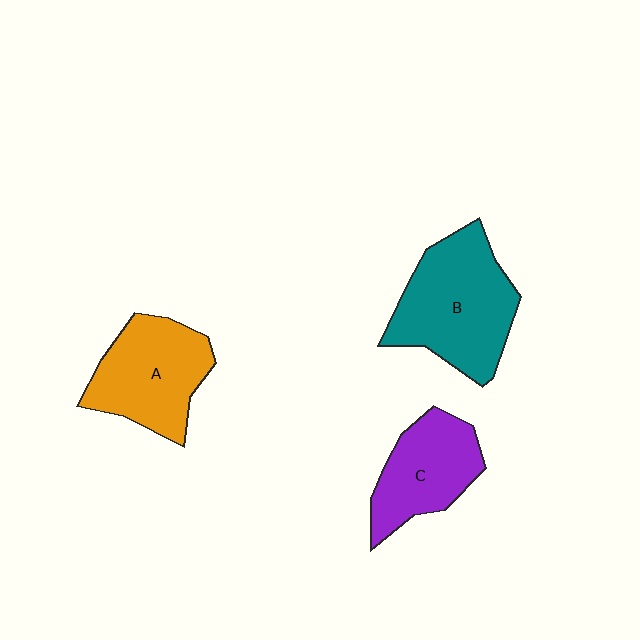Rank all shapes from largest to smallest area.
From largest to smallest: B (teal), A (orange), C (purple).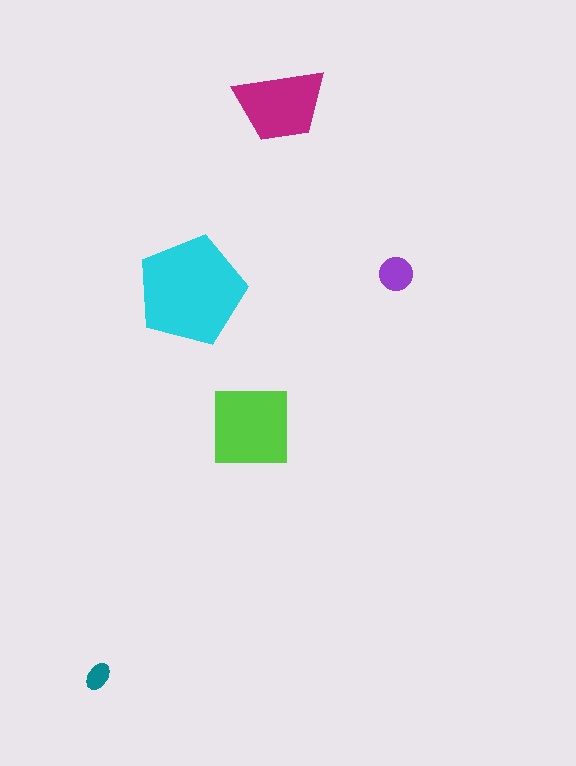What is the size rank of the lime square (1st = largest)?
2nd.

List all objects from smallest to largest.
The teal ellipse, the purple circle, the magenta trapezoid, the lime square, the cyan pentagon.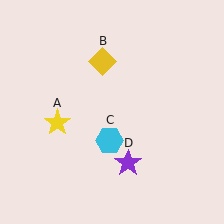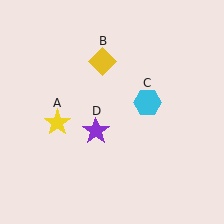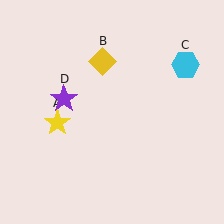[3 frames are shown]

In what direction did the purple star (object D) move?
The purple star (object D) moved up and to the left.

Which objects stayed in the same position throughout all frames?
Yellow star (object A) and yellow diamond (object B) remained stationary.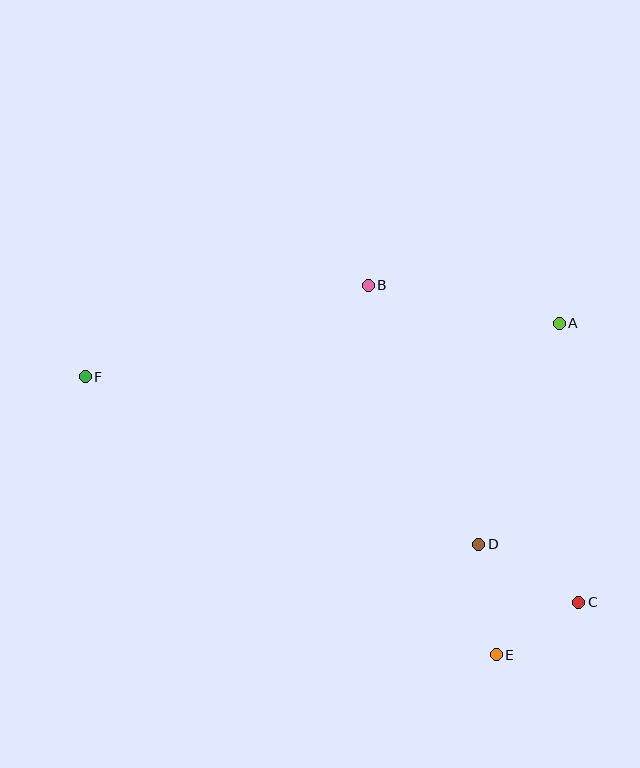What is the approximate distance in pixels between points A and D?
The distance between A and D is approximately 235 pixels.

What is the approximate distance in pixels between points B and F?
The distance between B and F is approximately 297 pixels.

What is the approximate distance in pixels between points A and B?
The distance between A and B is approximately 195 pixels.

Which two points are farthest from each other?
Points C and F are farthest from each other.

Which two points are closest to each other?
Points C and E are closest to each other.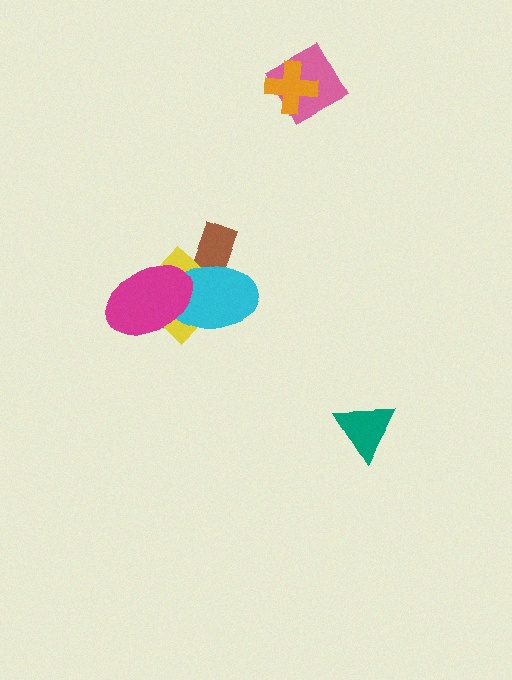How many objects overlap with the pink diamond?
1 object overlaps with the pink diamond.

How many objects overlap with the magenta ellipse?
2 objects overlap with the magenta ellipse.